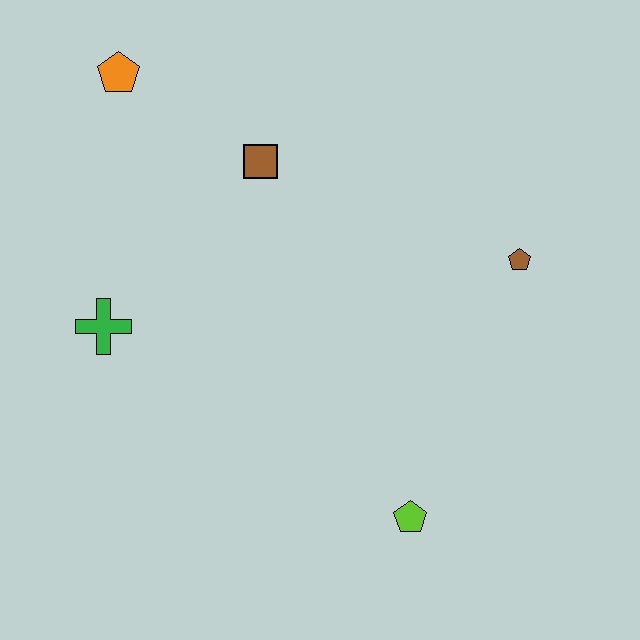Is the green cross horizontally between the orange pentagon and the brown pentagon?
No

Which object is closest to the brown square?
The orange pentagon is closest to the brown square.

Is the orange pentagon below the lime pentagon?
No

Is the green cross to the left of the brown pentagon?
Yes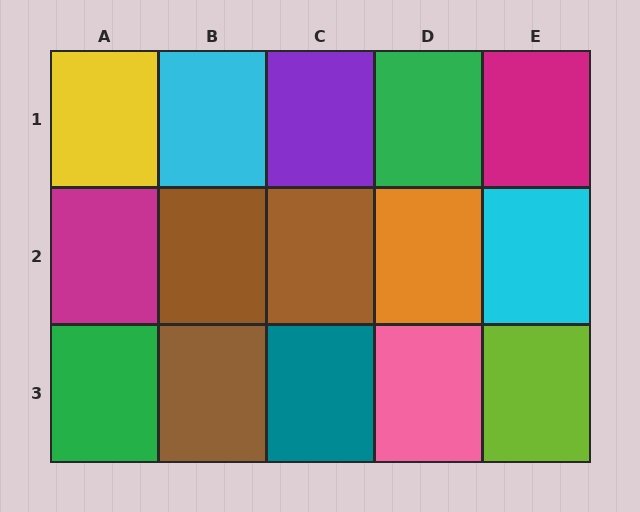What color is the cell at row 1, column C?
Purple.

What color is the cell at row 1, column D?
Green.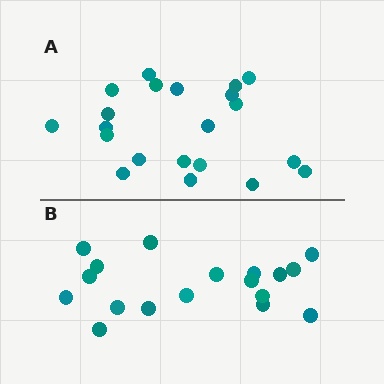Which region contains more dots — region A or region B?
Region A (the top region) has more dots.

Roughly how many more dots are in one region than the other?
Region A has just a few more — roughly 2 or 3 more dots than region B.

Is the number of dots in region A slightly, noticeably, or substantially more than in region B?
Region A has only slightly more — the two regions are fairly close. The ratio is roughly 1.2 to 1.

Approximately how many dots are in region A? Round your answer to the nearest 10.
About 20 dots. (The exact count is 21, which rounds to 20.)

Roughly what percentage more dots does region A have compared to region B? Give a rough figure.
About 15% more.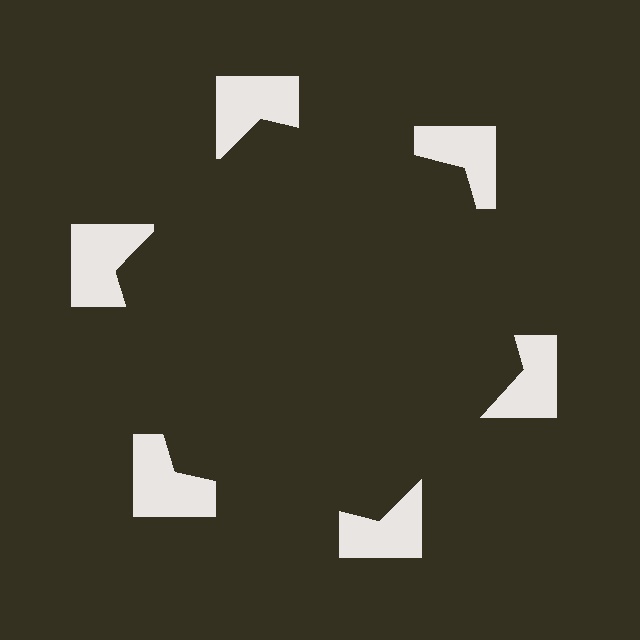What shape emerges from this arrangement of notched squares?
An illusory hexagon — its edges are inferred from the aligned wedge cuts in the notched squares, not physically drawn.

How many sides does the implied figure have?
6 sides.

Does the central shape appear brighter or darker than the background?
It typically appears slightly darker than the background, even though no actual brightness change is drawn.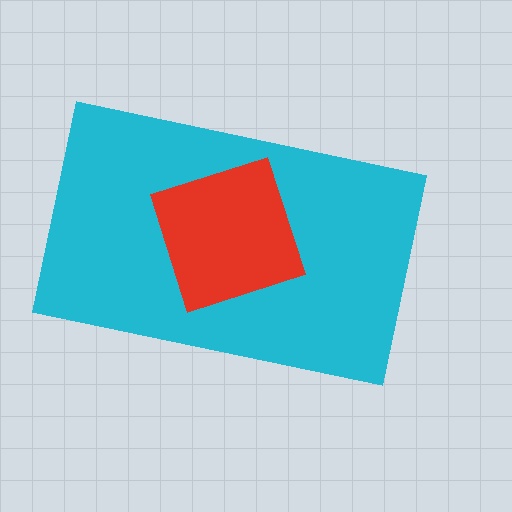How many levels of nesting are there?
2.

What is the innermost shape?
The red square.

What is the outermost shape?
The cyan rectangle.